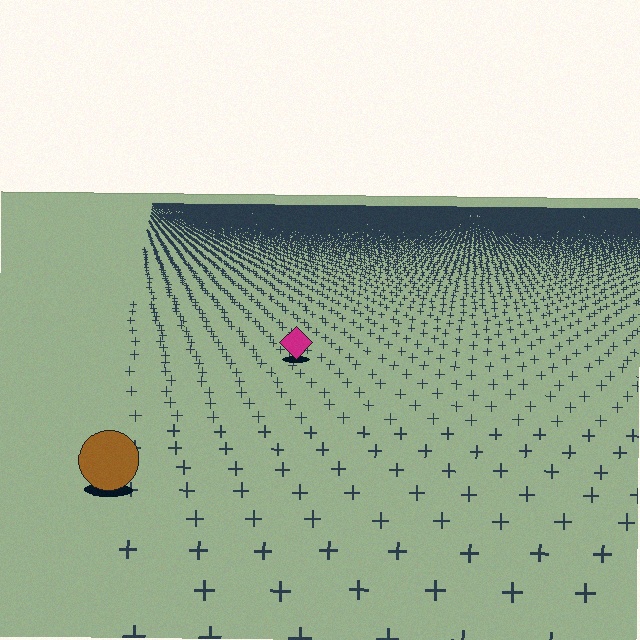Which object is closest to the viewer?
The brown circle is closest. The texture marks near it are larger and more spread out.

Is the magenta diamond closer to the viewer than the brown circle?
No. The brown circle is closer — you can tell from the texture gradient: the ground texture is coarser near it.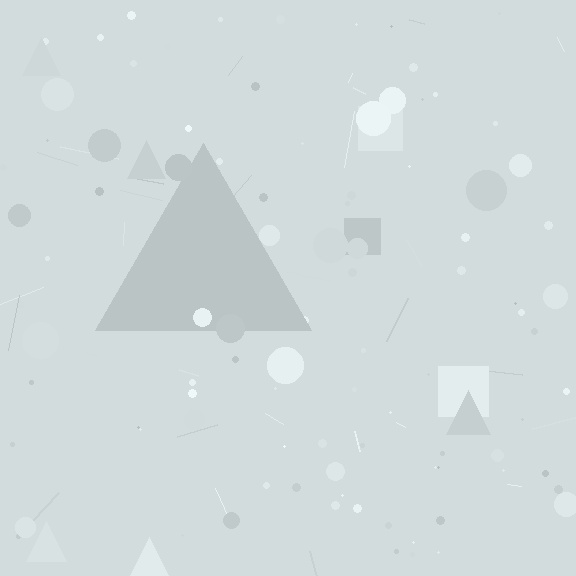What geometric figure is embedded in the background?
A triangle is embedded in the background.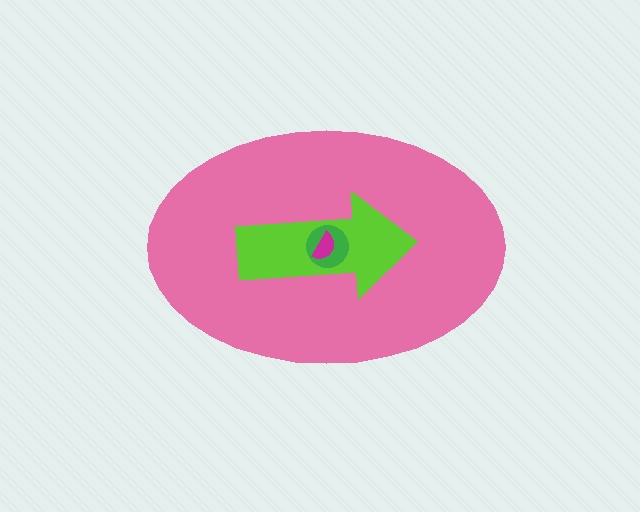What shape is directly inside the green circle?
The magenta semicircle.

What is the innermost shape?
The magenta semicircle.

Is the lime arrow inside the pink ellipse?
Yes.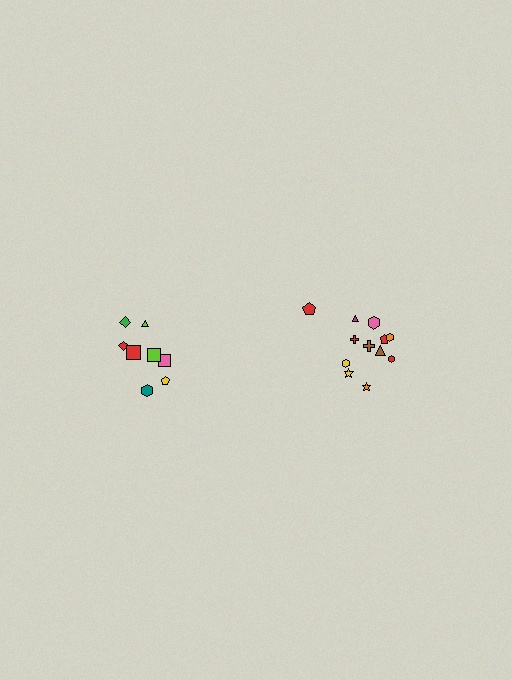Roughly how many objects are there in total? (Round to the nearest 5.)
Roughly 20 objects in total.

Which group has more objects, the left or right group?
The right group.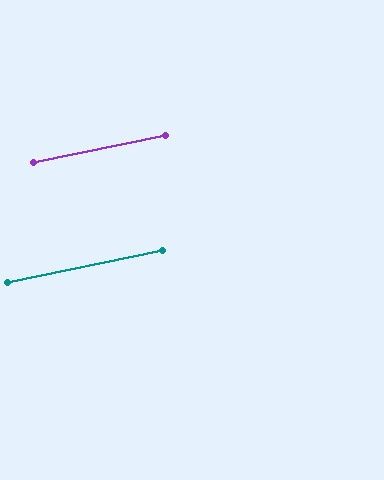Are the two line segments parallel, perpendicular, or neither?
Parallel — their directions differ by only 0.2°.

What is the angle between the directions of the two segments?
Approximately 0 degrees.